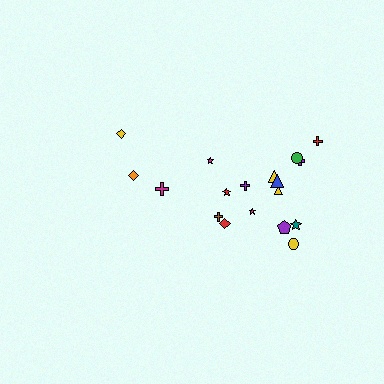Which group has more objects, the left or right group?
The right group.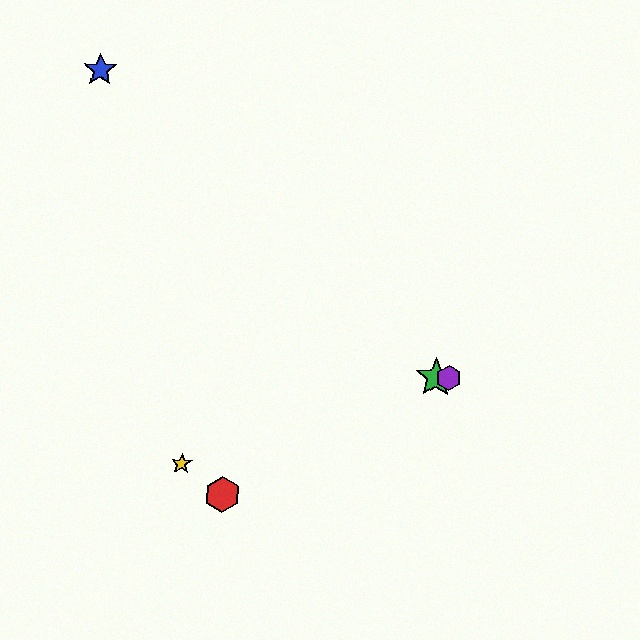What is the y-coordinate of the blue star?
The blue star is at y≈70.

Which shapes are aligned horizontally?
The green star, the purple hexagon are aligned horizontally.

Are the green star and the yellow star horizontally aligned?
No, the green star is at y≈378 and the yellow star is at y≈464.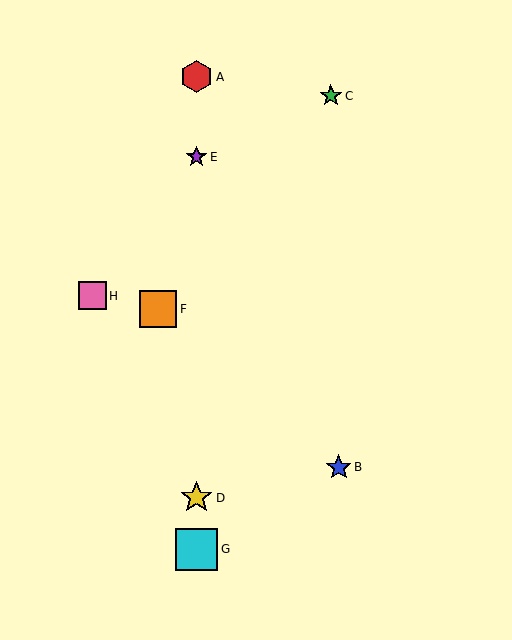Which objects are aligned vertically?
Objects A, D, E, G are aligned vertically.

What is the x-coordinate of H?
Object H is at x≈92.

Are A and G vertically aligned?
Yes, both are at x≈197.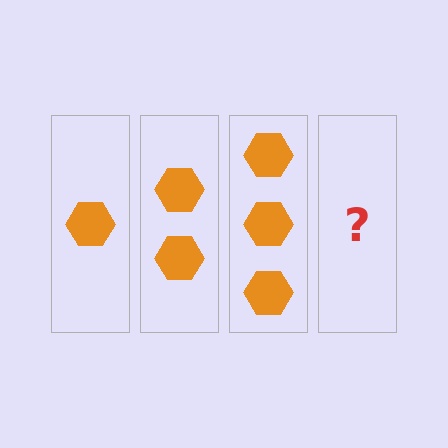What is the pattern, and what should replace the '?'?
The pattern is that each step adds one more hexagon. The '?' should be 4 hexagons.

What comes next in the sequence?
The next element should be 4 hexagons.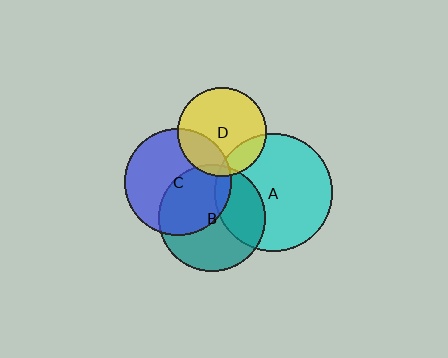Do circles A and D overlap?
Yes.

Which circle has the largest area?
Circle A (cyan).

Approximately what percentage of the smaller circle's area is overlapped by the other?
Approximately 15%.